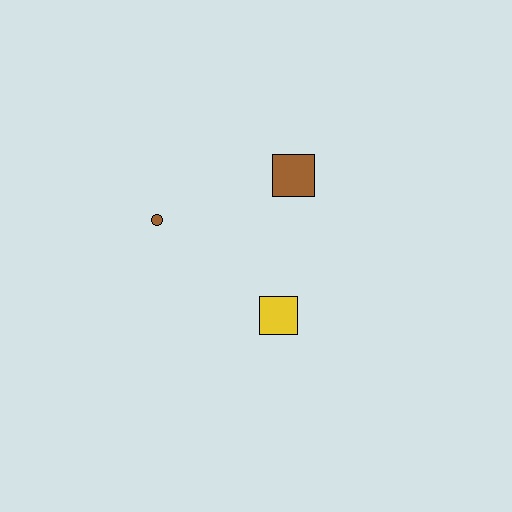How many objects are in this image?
There are 3 objects.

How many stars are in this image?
There are no stars.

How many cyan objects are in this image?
There are no cyan objects.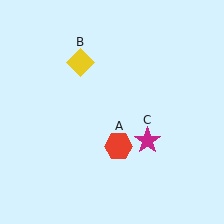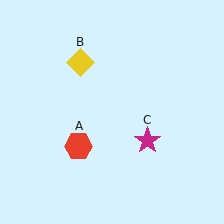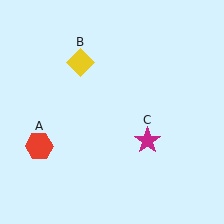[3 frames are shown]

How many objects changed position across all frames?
1 object changed position: red hexagon (object A).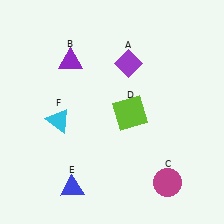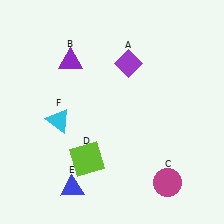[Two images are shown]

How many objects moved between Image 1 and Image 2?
1 object moved between the two images.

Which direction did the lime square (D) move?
The lime square (D) moved down.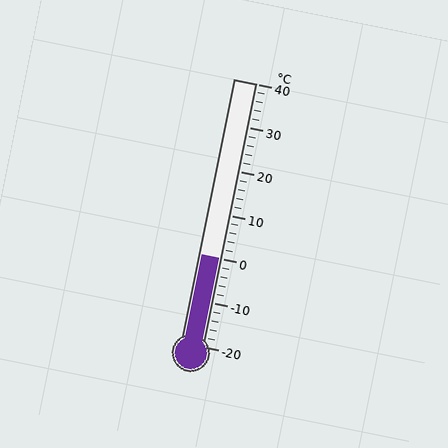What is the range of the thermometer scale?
The thermometer scale ranges from -20°C to 40°C.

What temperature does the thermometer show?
The thermometer shows approximately 0°C.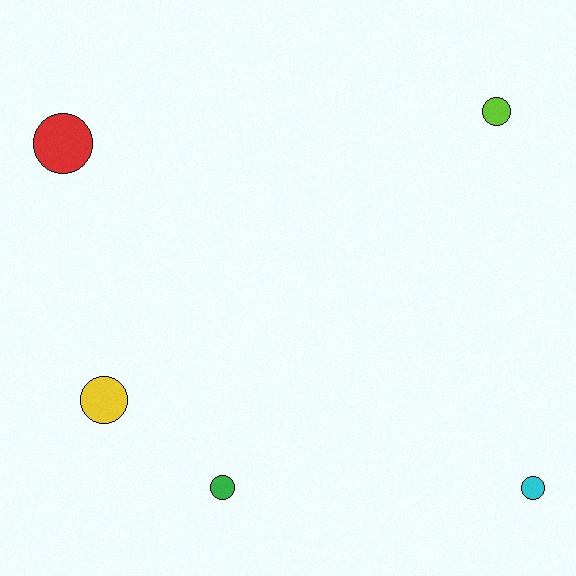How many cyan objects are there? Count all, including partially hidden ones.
There is 1 cyan object.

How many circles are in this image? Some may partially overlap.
There are 5 circles.